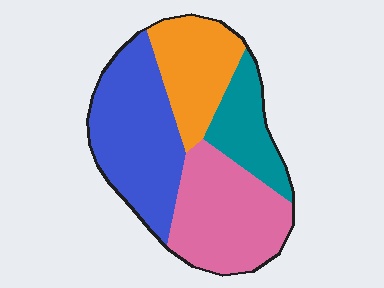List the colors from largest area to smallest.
From largest to smallest: blue, pink, orange, teal.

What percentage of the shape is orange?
Orange takes up about one fifth (1/5) of the shape.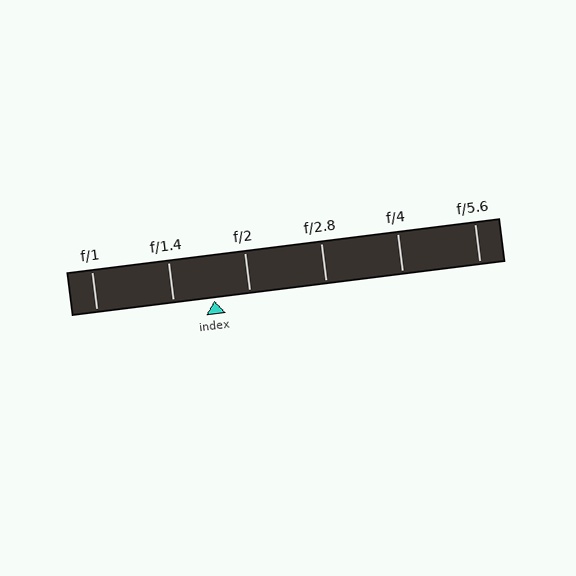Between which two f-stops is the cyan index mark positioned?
The index mark is between f/1.4 and f/2.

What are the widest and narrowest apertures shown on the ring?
The widest aperture shown is f/1 and the narrowest is f/5.6.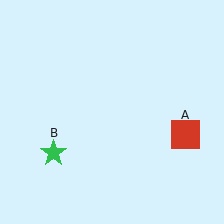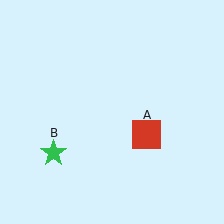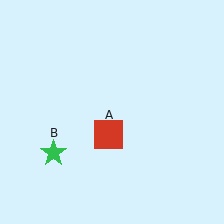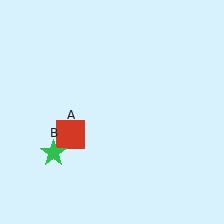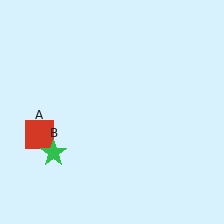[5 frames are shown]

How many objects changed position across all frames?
1 object changed position: red square (object A).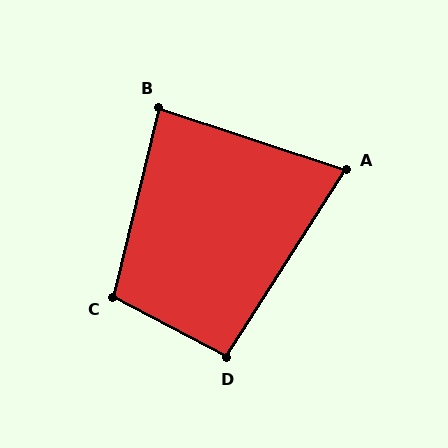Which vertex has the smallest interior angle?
A, at approximately 76 degrees.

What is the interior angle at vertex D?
Approximately 95 degrees (approximately right).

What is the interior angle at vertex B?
Approximately 85 degrees (approximately right).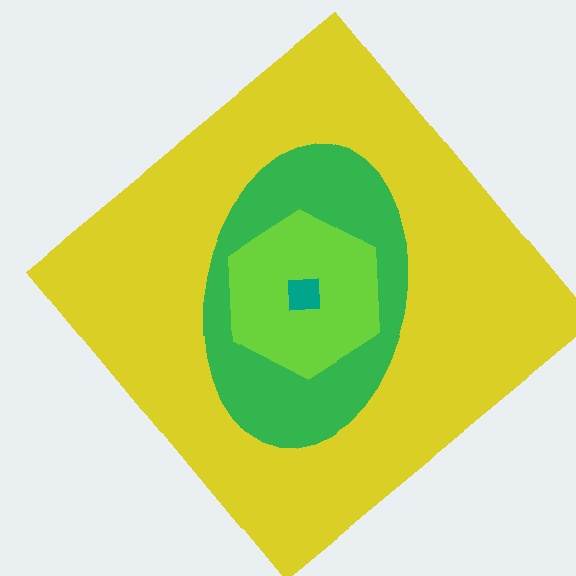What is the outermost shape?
The yellow diamond.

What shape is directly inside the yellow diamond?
The green ellipse.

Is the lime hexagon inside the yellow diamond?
Yes.